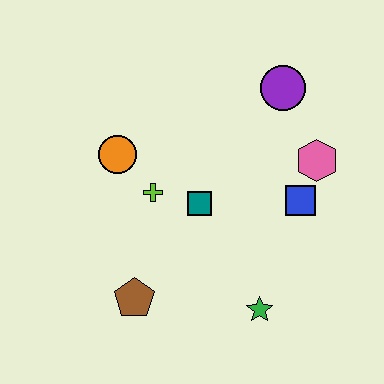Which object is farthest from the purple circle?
The brown pentagon is farthest from the purple circle.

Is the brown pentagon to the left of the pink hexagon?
Yes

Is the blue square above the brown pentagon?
Yes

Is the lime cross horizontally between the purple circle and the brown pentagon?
Yes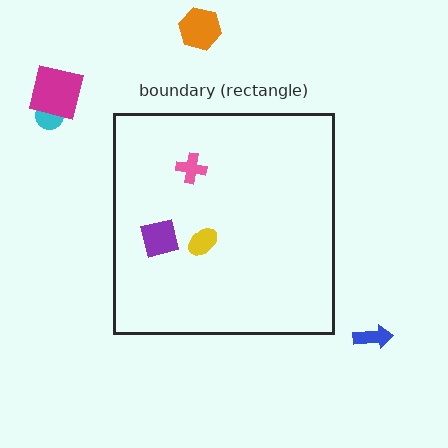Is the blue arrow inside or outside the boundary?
Outside.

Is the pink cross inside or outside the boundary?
Inside.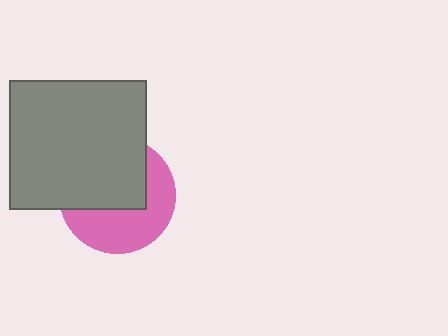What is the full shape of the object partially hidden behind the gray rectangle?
The partially hidden object is a pink circle.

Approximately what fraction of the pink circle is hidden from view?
Roughly 52% of the pink circle is hidden behind the gray rectangle.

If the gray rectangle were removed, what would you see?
You would see the complete pink circle.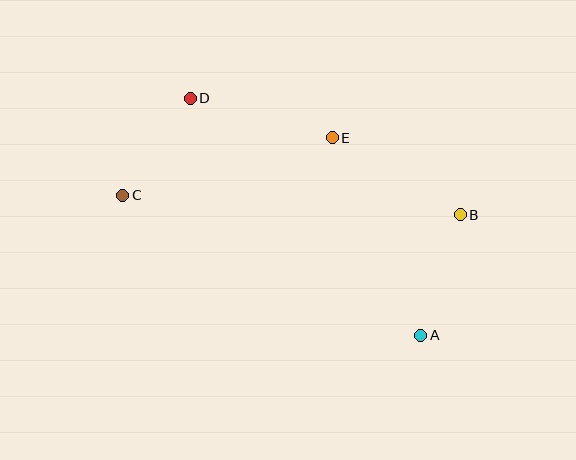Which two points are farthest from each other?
Points B and C are farthest from each other.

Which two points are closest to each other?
Points C and D are closest to each other.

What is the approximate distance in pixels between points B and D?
The distance between B and D is approximately 294 pixels.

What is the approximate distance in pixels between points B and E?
The distance between B and E is approximately 150 pixels.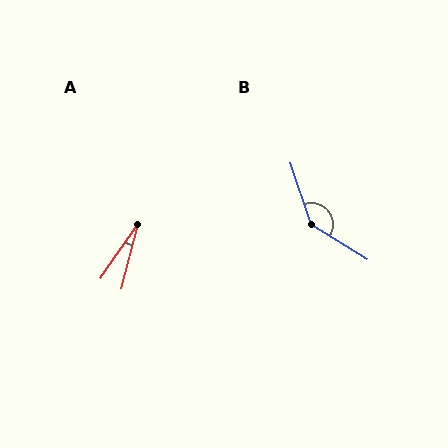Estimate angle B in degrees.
Approximately 140 degrees.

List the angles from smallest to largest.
A (20°), B (140°).